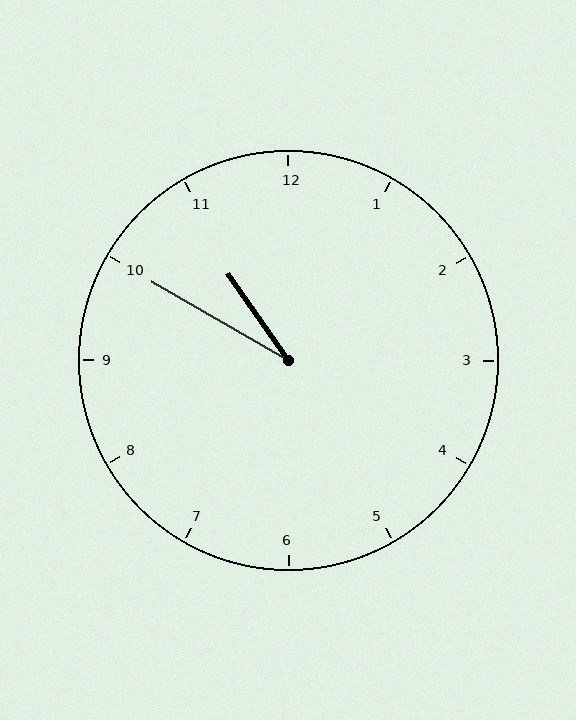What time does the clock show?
10:50.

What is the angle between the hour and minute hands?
Approximately 25 degrees.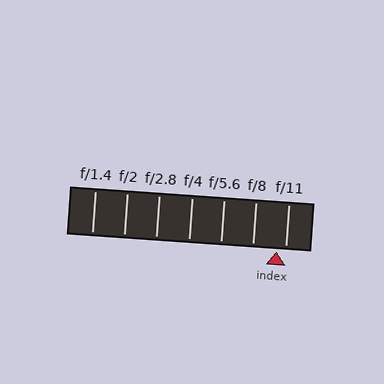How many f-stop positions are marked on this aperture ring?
There are 7 f-stop positions marked.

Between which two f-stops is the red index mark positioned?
The index mark is between f/8 and f/11.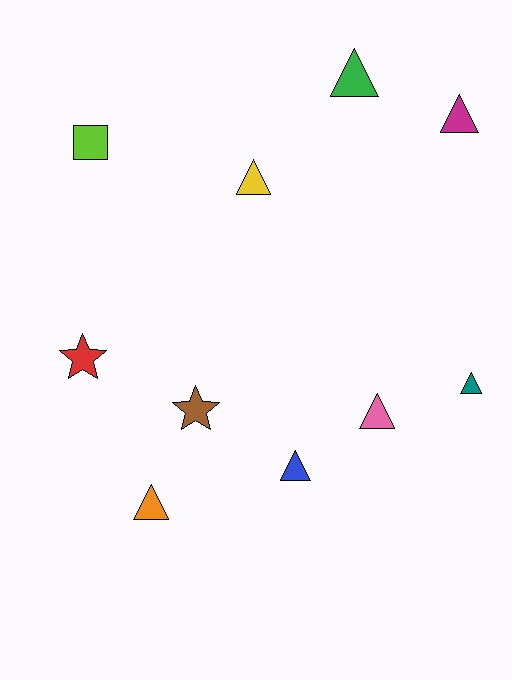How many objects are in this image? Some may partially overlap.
There are 10 objects.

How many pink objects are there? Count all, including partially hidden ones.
There is 1 pink object.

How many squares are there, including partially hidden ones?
There is 1 square.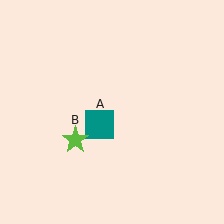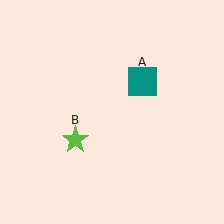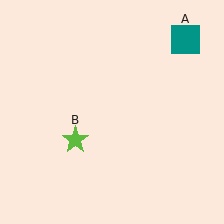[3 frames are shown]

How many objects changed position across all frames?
1 object changed position: teal square (object A).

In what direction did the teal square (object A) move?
The teal square (object A) moved up and to the right.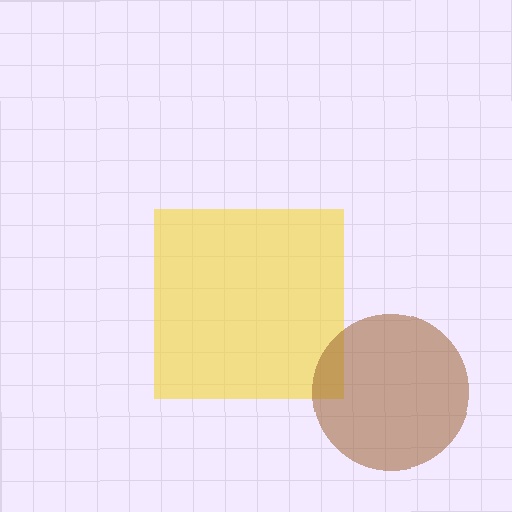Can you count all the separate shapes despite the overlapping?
Yes, there are 2 separate shapes.